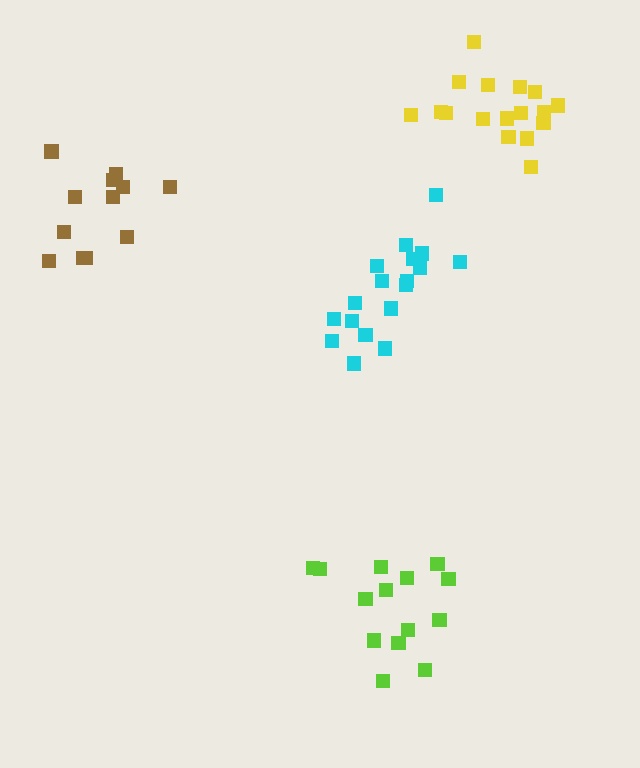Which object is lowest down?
The lime cluster is bottommost.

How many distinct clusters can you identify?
There are 4 distinct clusters.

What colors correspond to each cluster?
The clusters are colored: brown, lime, cyan, yellow.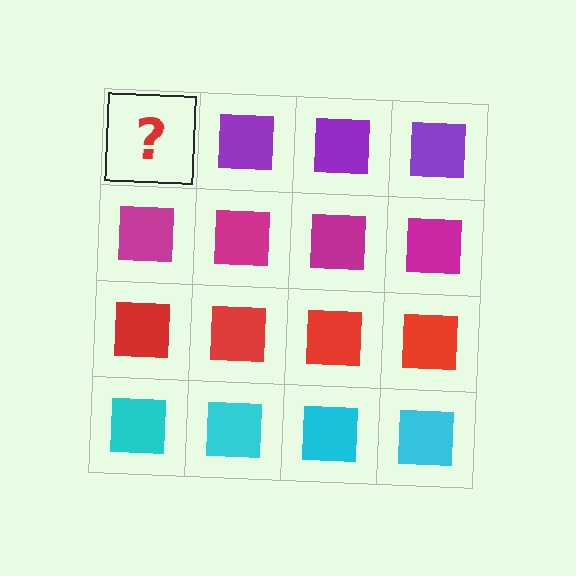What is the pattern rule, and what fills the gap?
The rule is that each row has a consistent color. The gap should be filled with a purple square.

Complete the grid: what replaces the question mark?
The question mark should be replaced with a purple square.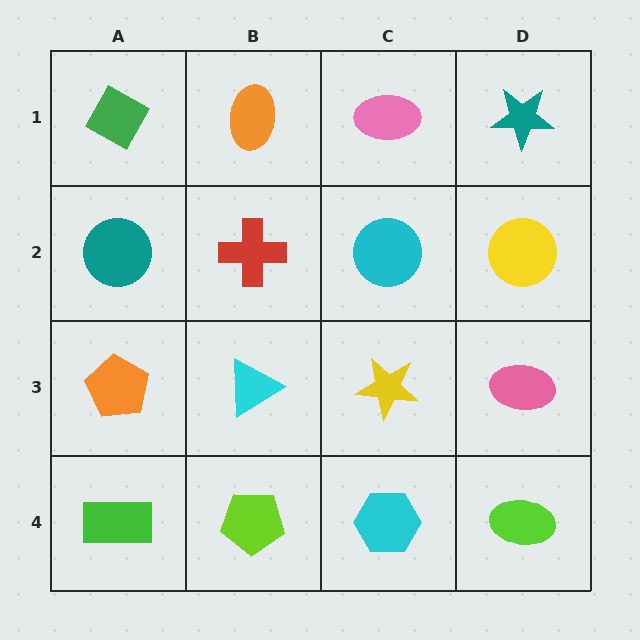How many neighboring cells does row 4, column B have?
3.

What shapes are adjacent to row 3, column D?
A yellow circle (row 2, column D), a lime ellipse (row 4, column D), a yellow star (row 3, column C).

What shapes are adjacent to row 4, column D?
A pink ellipse (row 3, column D), a cyan hexagon (row 4, column C).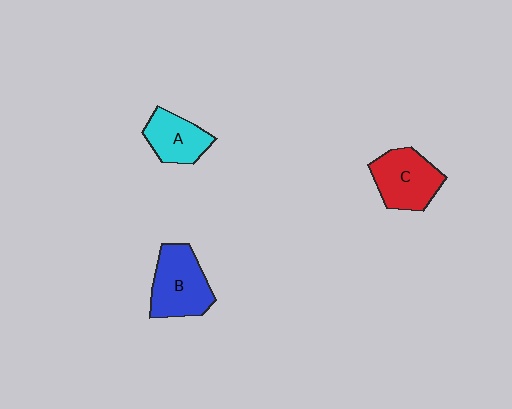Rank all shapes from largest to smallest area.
From largest to smallest: B (blue), C (red), A (cyan).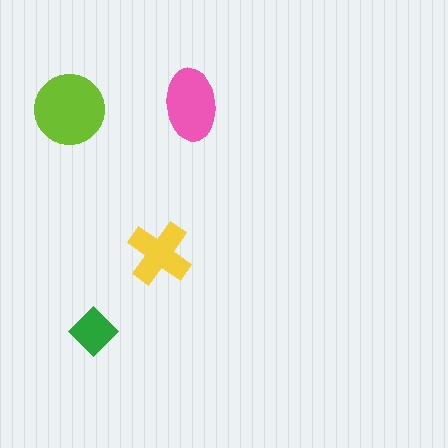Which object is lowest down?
The green diamond is bottommost.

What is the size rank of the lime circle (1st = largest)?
1st.